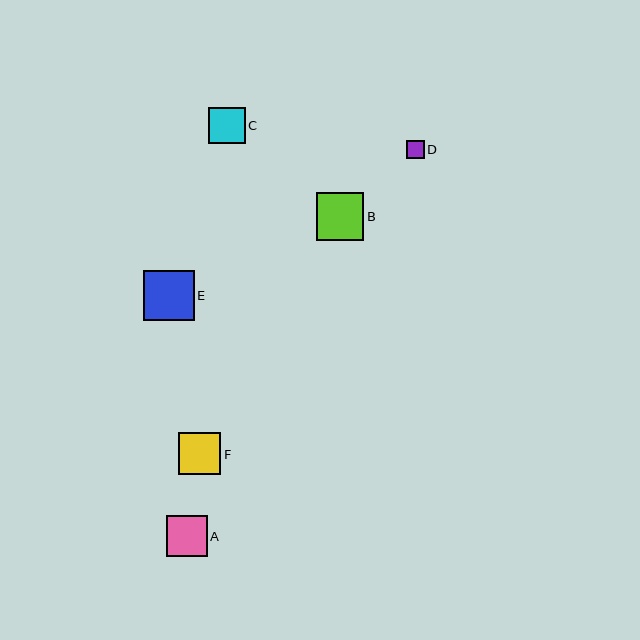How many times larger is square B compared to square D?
Square B is approximately 2.7 times the size of square D.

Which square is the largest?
Square E is the largest with a size of approximately 50 pixels.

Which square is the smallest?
Square D is the smallest with a size of approximately 18 pixels.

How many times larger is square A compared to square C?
Square A is approximately 1.1 times the size of square C.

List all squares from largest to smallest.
From largest to smallest: E, B, F, A, C, D.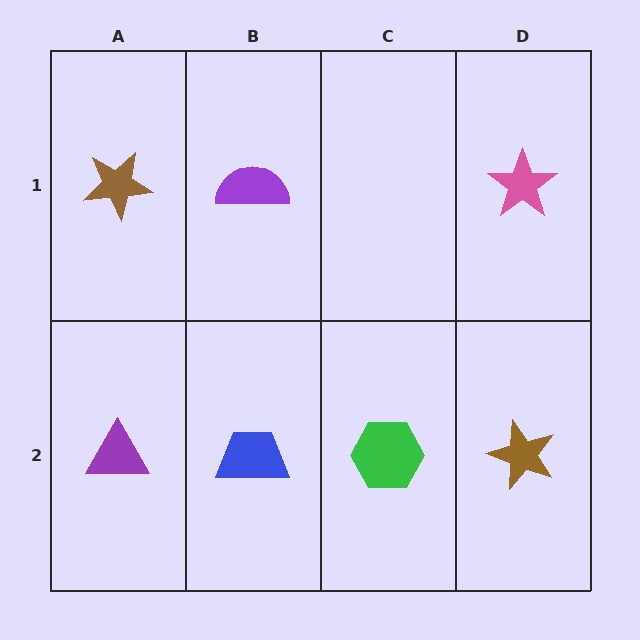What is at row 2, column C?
A green hexagon.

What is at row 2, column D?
A brown star.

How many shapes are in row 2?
4 shapes.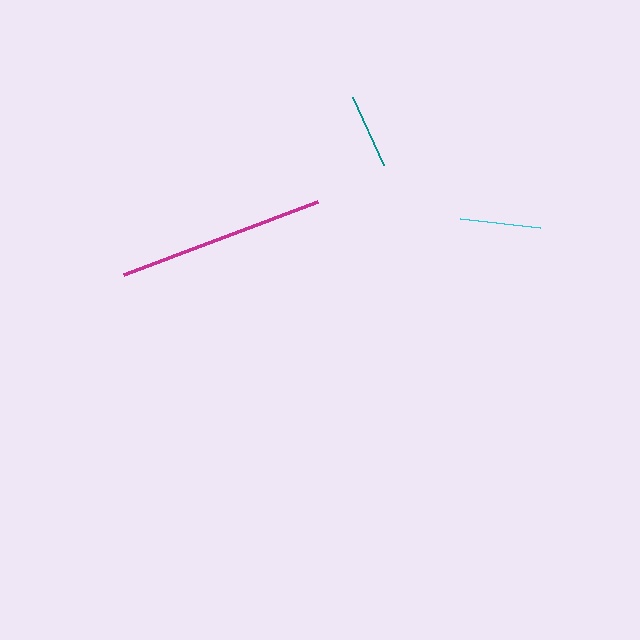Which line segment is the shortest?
The teal line is the shortest at approximately 75 pixels.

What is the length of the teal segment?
The teal segment is approximately 75 pixels long.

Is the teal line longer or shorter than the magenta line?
The magenta line is longer than the teal line.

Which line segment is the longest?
The magenta line is the longest at approximately 208 pixels.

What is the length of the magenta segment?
The magenta segment is approximately 208 pixels long.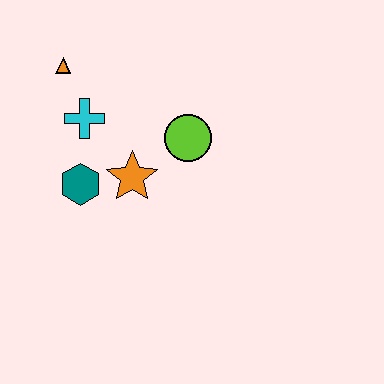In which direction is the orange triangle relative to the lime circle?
The orange triangle is to the left of the lime circle.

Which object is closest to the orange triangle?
The cyan cross is closest to the orange triangle.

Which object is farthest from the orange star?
The orange triangle is farthest from the orange star.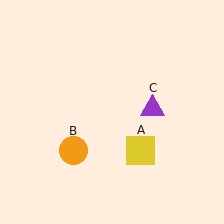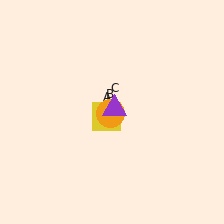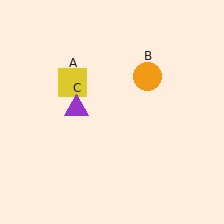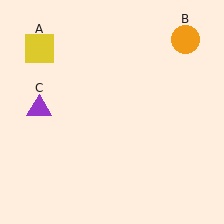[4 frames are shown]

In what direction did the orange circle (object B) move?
The orange circle (object B) moved up and to the right.